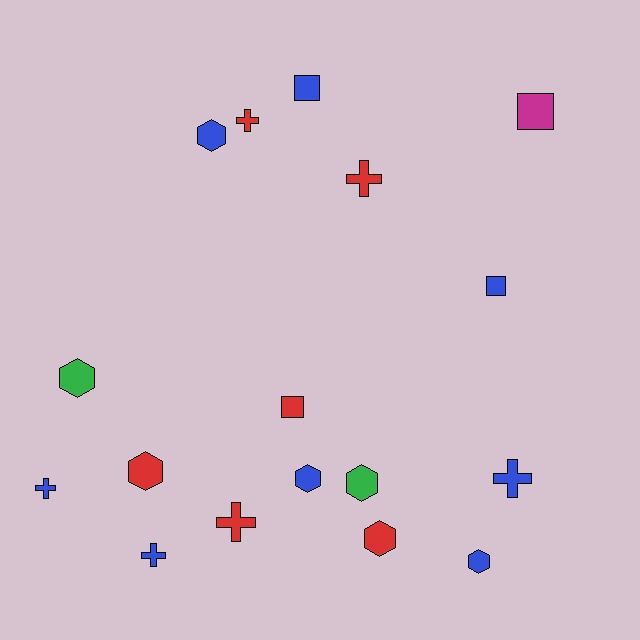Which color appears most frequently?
Blue, with 8 objects.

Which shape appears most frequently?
Hexagon, with 7 objects.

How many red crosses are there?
There are 3 red crosses.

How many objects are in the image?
There are 17 objects.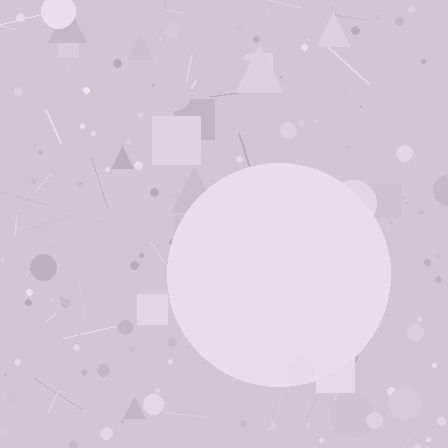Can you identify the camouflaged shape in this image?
The camouflaged shape is a circle.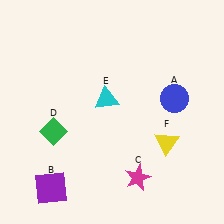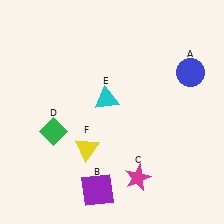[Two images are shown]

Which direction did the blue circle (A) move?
The blue circle (A) moved up.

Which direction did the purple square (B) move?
The purple square (B) moved right.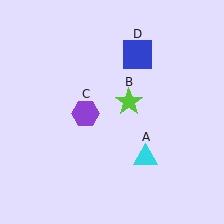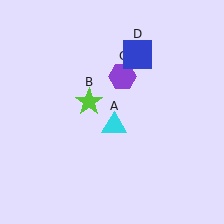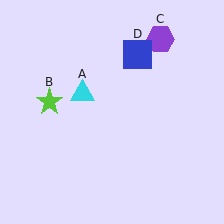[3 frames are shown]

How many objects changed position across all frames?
3 objects changed position: cyan triangle (object A), lime star (object B), purple hexagon (object C).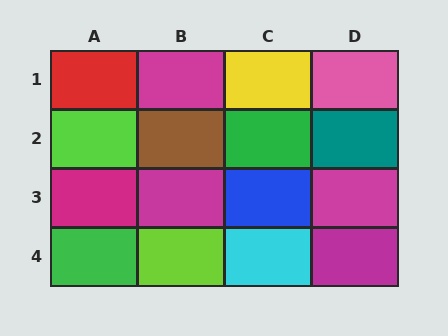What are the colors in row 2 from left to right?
Lime, brown, green, teal.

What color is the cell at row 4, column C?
Cyan.